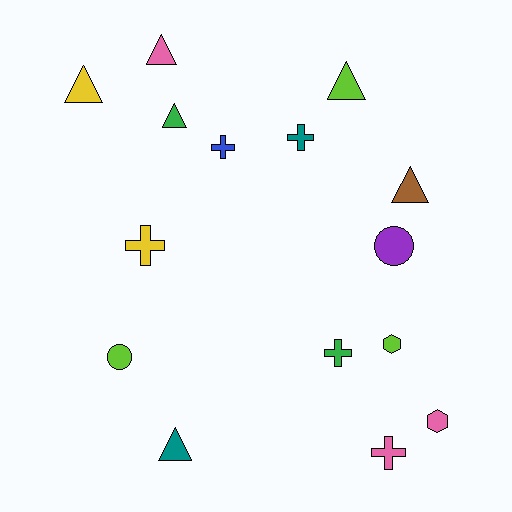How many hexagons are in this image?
There are 2 hexagons.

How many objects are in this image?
There are 15 objects.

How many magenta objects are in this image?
There are no magenta objects.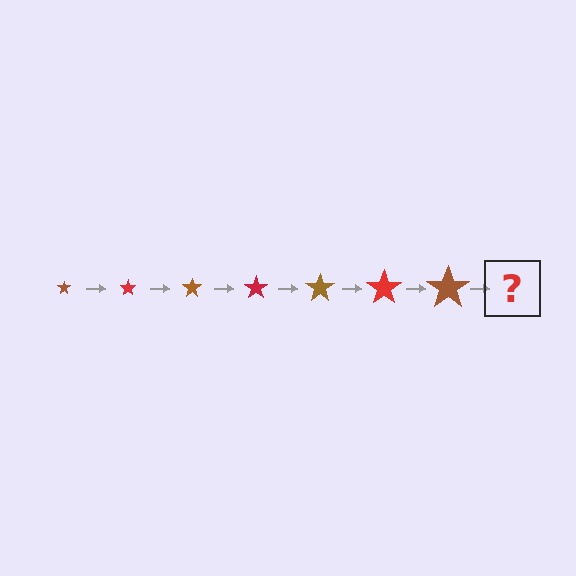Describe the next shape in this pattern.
It should be a red star, larger than the previous one.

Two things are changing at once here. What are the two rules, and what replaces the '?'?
The two rules are that the star grows larger each step and the color cycles through brown and red. The '?' should be a red star, larger than the previous one.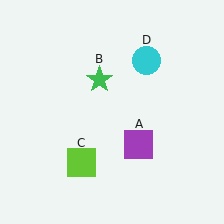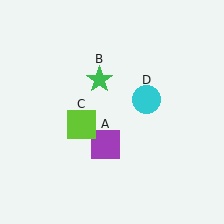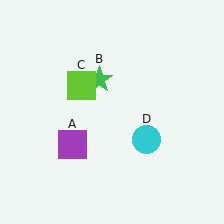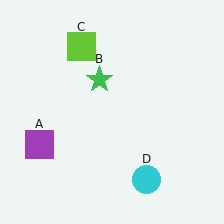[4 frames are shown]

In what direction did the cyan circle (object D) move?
The cyan circle (object D) moved down.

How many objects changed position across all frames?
3 objects changed position: purple square (object A), lime square (object C), cyan circle (object D).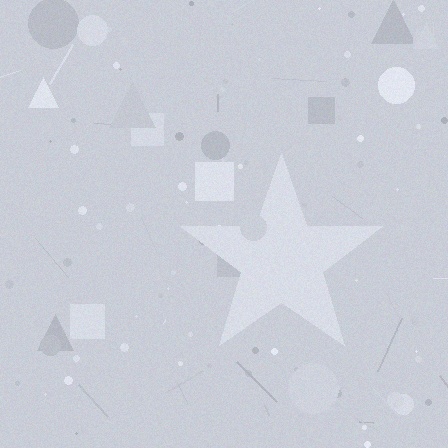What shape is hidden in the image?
A star is hidden in the image.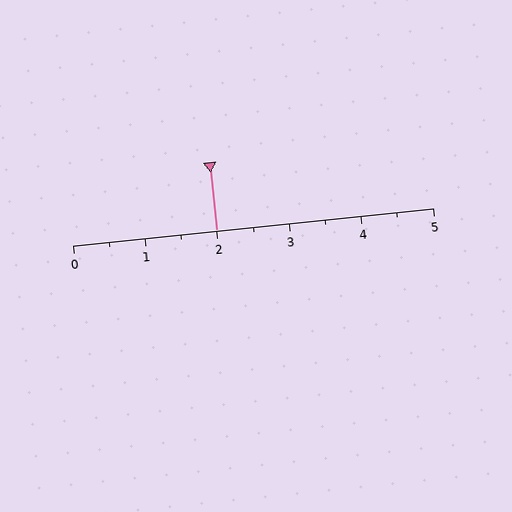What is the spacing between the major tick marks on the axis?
The major ticks are spaced 1 apart.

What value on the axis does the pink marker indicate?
The marker indicates approximately 2.